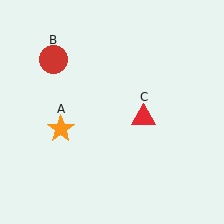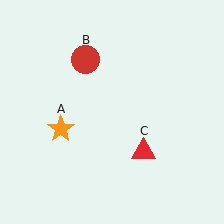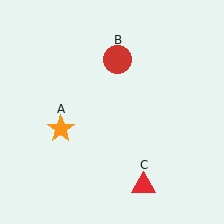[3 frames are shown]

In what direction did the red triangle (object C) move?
The red triangle (object C) moved down.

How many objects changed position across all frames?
2 objects changed position: red circle (object B), red triangle (object C).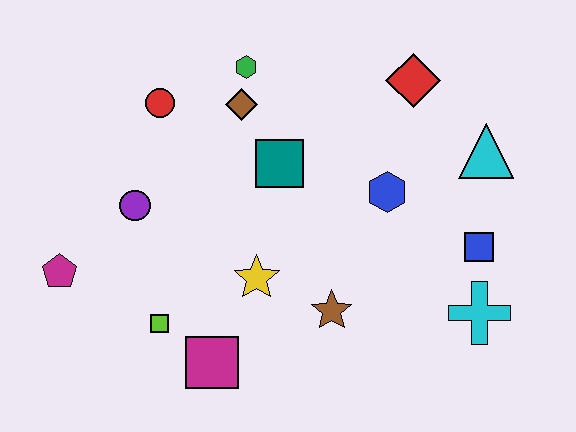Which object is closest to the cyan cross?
The blue square is closest to the cyan cross.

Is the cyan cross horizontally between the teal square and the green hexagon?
No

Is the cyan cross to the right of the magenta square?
Yes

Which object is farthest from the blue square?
The magenta pentagon is farthest from the blue square.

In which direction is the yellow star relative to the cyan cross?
The yellow star is to the left of the cyan cross.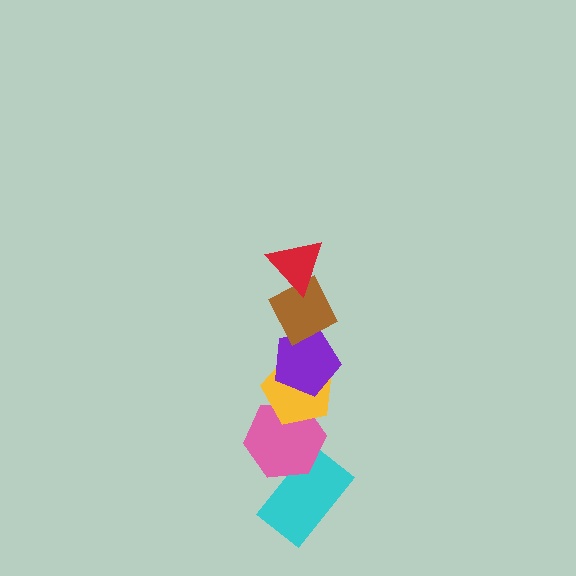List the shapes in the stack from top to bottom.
From top to bottom: the red triangle, the brown diamond, the purple pentagon, the yellow pentagon, the pink hexagon, the cyan rectangle.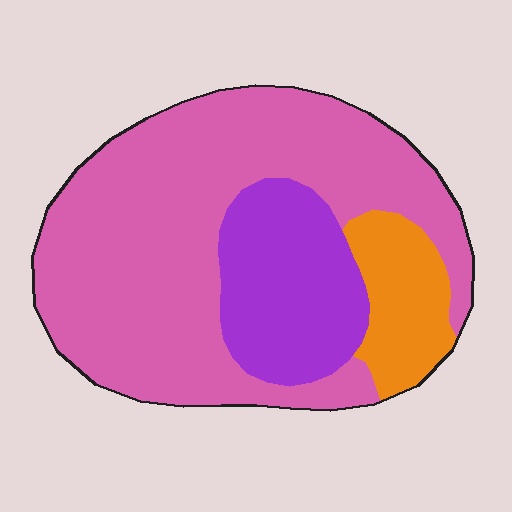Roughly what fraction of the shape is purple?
Purple covers around 20% of the shape.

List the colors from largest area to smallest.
From largest to smallest: pink, purple, orange.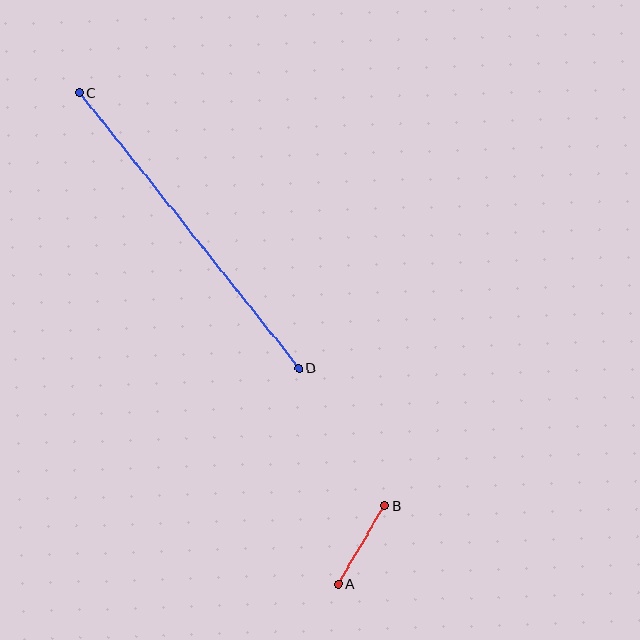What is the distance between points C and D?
The distance is approximately 352 pixels.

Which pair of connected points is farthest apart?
Points C and D are farthest apart.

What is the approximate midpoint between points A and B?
The midpoint is at approximately (361, 545) pixels.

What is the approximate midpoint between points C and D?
The midpoint is at approximately (189, 230) pixels.